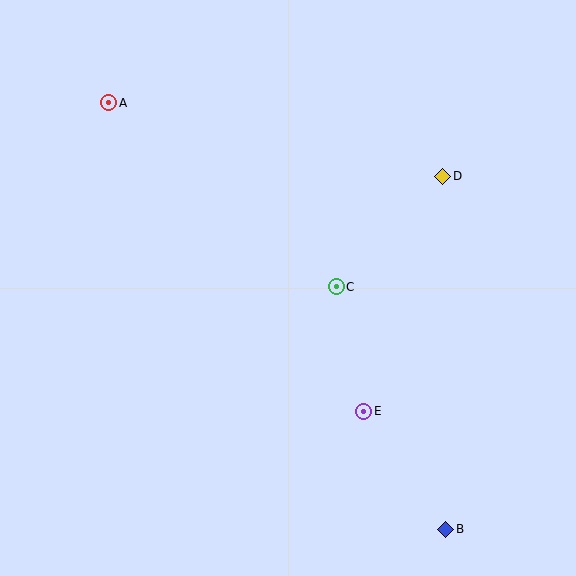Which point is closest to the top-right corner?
Point D is closest to the top-right corner.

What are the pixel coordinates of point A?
Point A is at (109, 103).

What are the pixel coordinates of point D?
Point D is at (443, 176).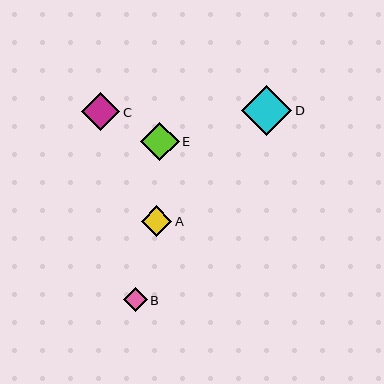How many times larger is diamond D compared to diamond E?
Diamond D is approximately 1.3 times the size of diamond E.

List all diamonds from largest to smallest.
From largest to smallest: D, E, C, A, B.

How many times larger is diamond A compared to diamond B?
Diamond A is approximately 1.3 times the size of diamond B.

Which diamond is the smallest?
Diamond B is the smallest with a size of approximately 24 pixels.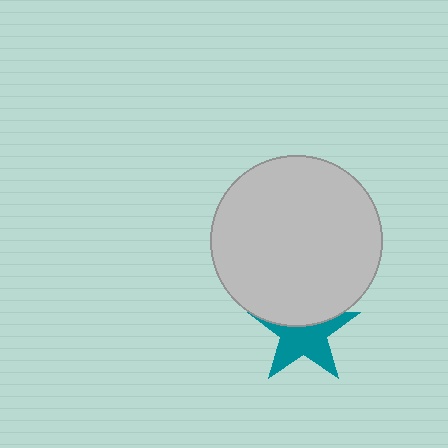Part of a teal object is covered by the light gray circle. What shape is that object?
It is a star.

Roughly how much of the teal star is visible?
About half of it is visible (roughly 62%).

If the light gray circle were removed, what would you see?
You would see the complete teal star.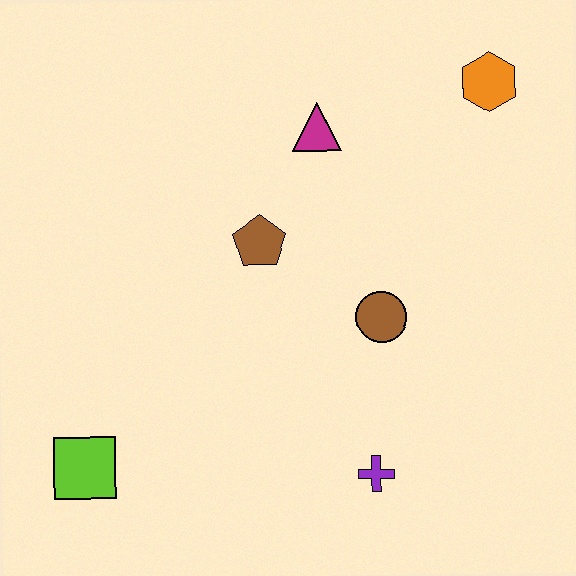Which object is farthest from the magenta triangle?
The lime square is farthest from the magenta triangle.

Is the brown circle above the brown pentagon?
No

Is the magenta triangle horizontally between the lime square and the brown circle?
Yes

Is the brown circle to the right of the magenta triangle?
Yes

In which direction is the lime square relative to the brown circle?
The lime square is to the left of the brown circle.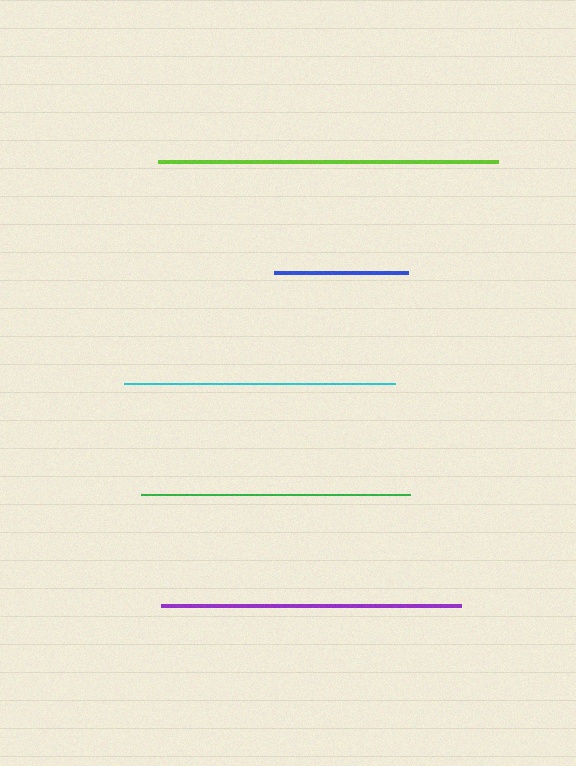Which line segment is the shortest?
The blue line is the shortest at approximately 134 pixels.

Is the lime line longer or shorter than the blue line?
The lime line is longer than the blue line.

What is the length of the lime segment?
The lime segment is approximately 340 pixels long.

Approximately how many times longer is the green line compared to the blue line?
The green line is approximately 2.0 times the length of the blue line.